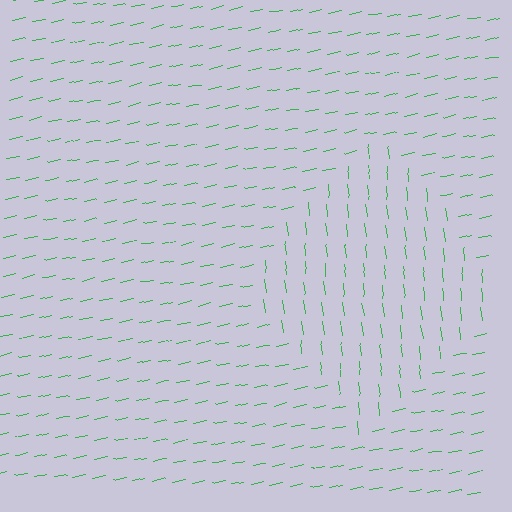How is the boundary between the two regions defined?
The boundary is defined purely by a change in line orientation (approximately 85 degrees difference). All lines are the same color and thickness.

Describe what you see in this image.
The image is filled with small green line segments. A diamond region in the image has lines oriented differently from the surrounding lines, creating a visible texture boundary.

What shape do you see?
I see a diamond.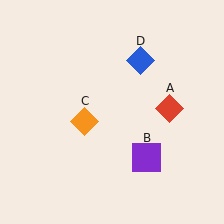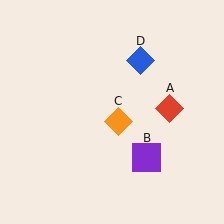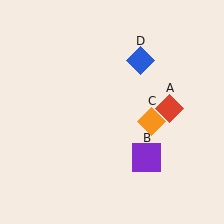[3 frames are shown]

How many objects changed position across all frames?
1 object changed position: orange diamond (object C).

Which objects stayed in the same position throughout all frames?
Red diamond (object A) and purple square (object B) and blue diamond (object D) remained stationary.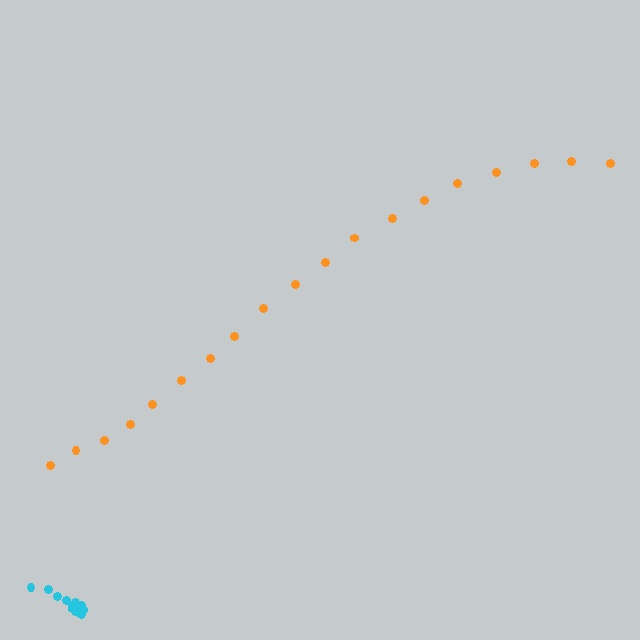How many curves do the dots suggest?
There are 2 distinct paths.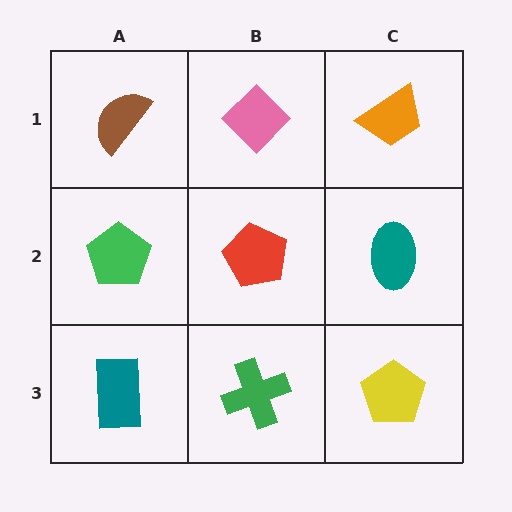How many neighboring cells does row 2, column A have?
3.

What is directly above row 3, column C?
A teal ellipse.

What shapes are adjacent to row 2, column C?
An orange trapezoid (row 1, column C), a yellow pentagon (row 3, column C), a red pentagon (row 2, column B).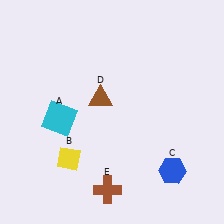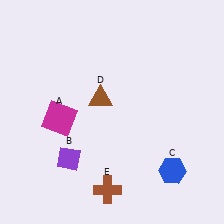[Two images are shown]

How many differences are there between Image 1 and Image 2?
There are 2 differences between the two images.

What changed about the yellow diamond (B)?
In Image 1, B is yellow. In Image 2, it changed to purple.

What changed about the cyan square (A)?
In Image 1, A is cyan. In Image 2, it changed to magenta.